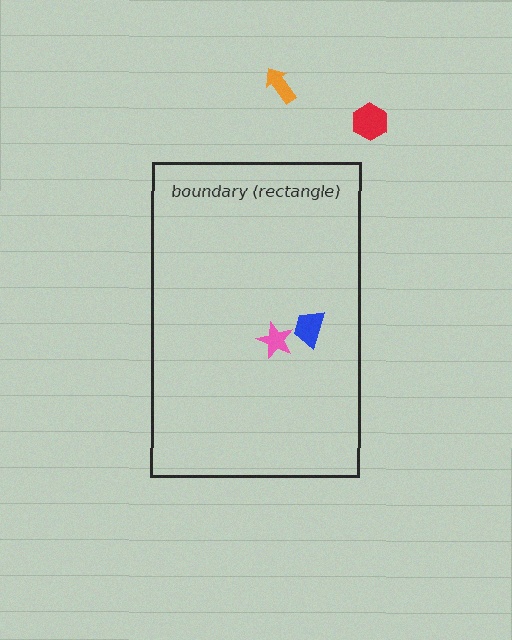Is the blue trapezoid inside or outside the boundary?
Inside.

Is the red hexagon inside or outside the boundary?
Outside.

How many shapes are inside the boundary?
2 inside, 2 outside.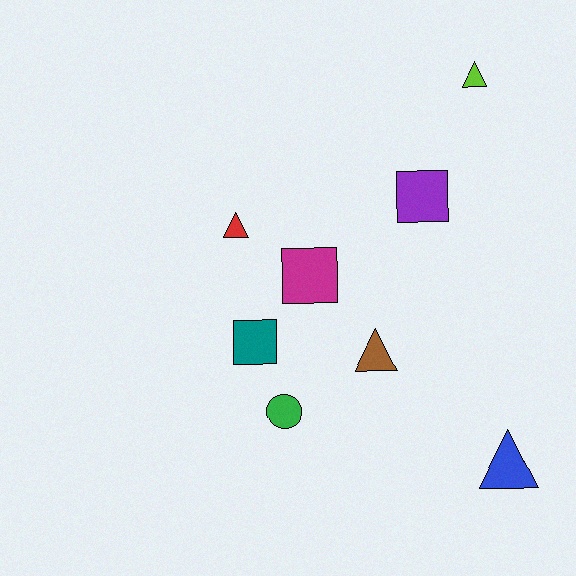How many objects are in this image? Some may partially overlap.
There are 8 objects.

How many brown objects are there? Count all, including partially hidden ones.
There is 1 brown object.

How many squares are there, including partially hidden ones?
There are 3 squares.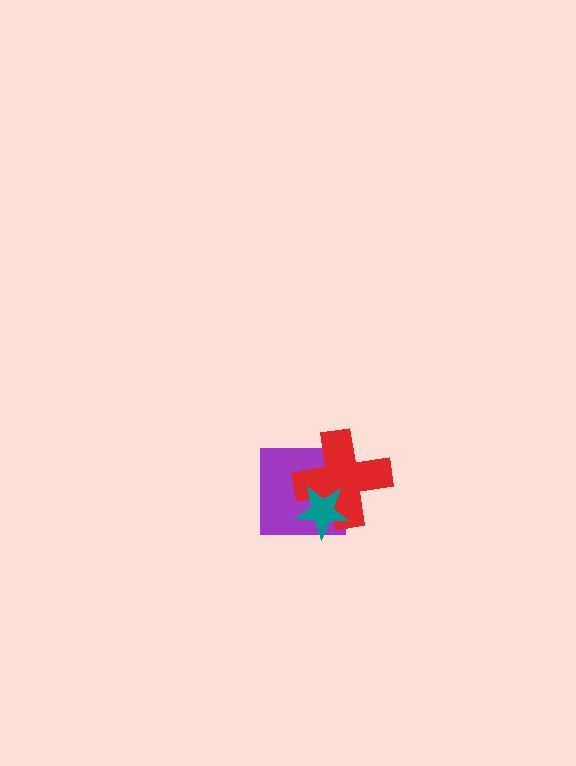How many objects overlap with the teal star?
2 objects overlap with the teal star.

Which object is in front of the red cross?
The teal star is in front of the red cross.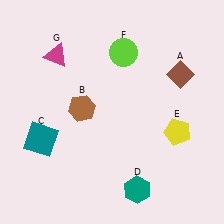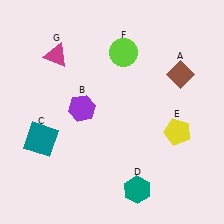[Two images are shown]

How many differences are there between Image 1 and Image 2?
There is 1 difference between the two images.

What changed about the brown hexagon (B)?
In Image 1, B is brown. In Image 2, it changed to purple.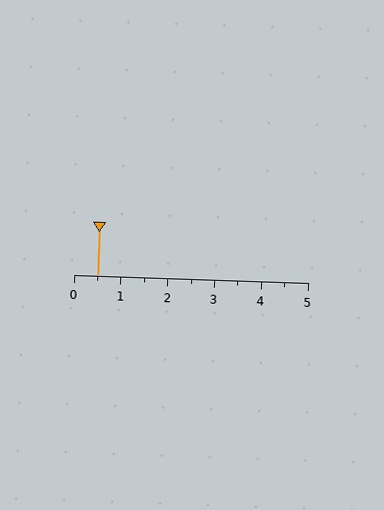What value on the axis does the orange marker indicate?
The marker indicates approximately 0.5.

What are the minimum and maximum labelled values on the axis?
The axis runs from 0 to 5.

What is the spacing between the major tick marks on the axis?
The major ticks are spaced 1 apart.